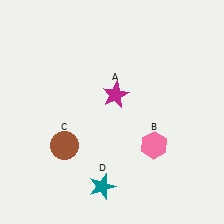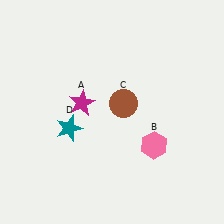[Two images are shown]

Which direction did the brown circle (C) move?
The brown circle (C) moved right.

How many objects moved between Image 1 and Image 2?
3 objects moved between the two images.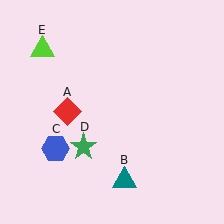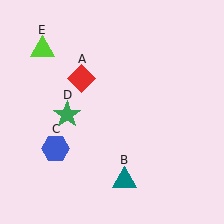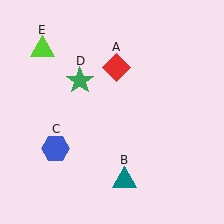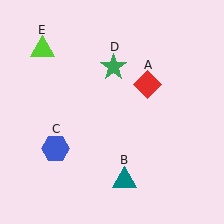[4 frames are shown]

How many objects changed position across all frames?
2 objects changed position: red diamond (object A), green star (object D).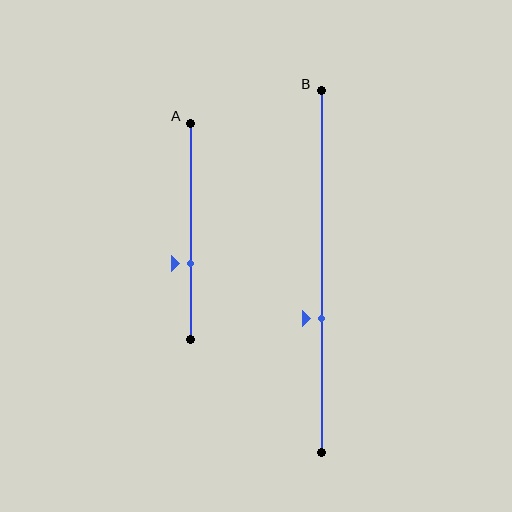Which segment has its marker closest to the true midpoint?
Segment B has its marker closest to the true midpoint.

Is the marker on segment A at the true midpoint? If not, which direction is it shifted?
No, the marker on segment A is shifted downward by about 15% of the segment length.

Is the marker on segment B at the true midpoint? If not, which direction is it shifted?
No, the marker on segment B is shifted downward by about 13% of the segment length.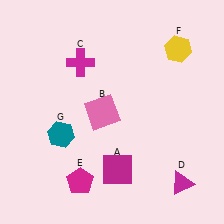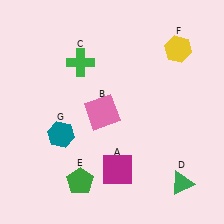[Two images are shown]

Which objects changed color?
C changed from magenta to green. D changed from magenta to green. E changed from magenta to green.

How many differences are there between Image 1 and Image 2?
There are 3 differences between the two images.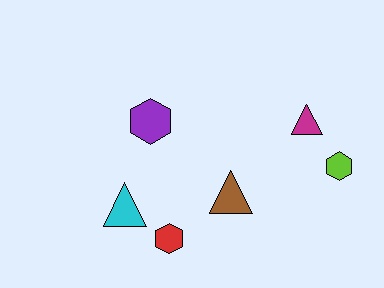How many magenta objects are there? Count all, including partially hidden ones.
There is 1 magenta object.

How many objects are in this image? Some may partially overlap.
There are 6 objects.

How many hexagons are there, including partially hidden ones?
There are 3 hexagons.